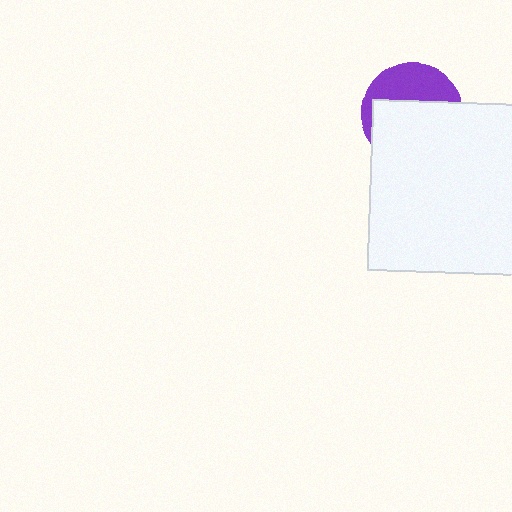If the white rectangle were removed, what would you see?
You would see the complete purple circle.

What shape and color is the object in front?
The object in front is a white rectangle.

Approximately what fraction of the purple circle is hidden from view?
Roughly 61% of the purple circle is hidden behind the white rectangle.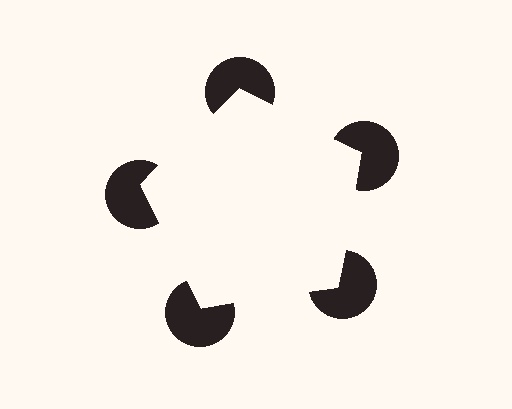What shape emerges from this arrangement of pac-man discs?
An illusory pentagon — its edges are inferred from the aligned wedge cuts in the pac-man discs, not physically drawn.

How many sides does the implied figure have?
5 sides.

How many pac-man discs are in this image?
There are 5 — one at each vertex of the illusory pentagon.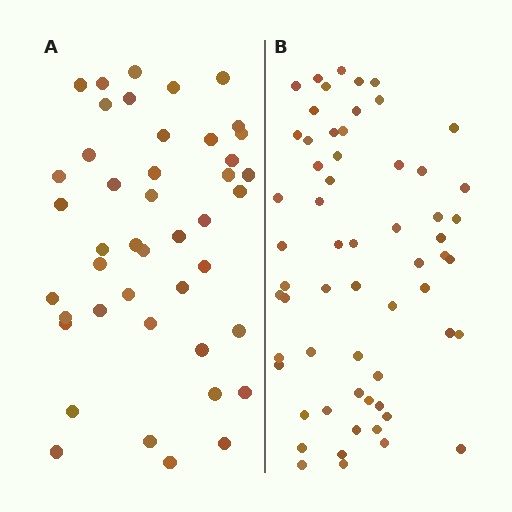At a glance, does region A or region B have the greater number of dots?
Region B (the right region) has more dots.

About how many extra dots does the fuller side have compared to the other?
Region B has approximately 15 more dots than region A.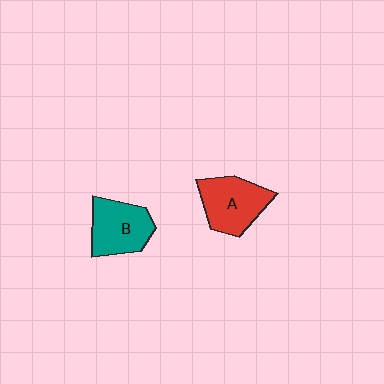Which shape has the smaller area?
Shape B (teal).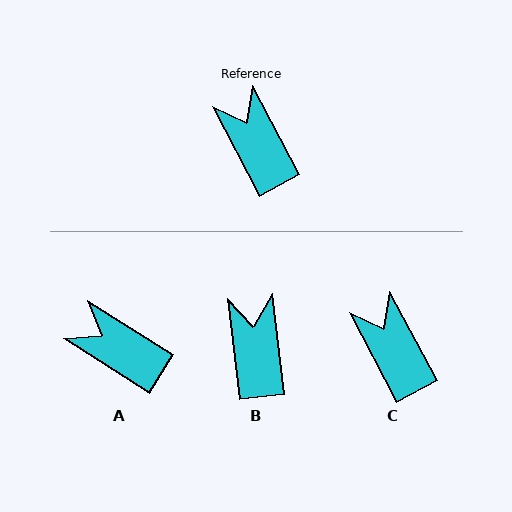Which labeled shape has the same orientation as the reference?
C.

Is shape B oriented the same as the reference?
No, it is off by about 21 degrees.